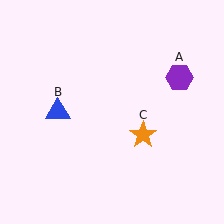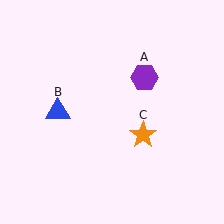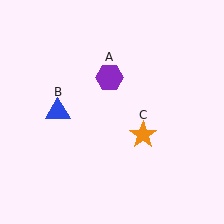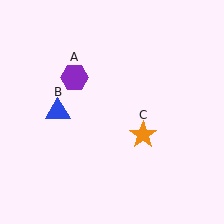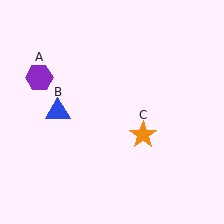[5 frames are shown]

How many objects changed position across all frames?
1 object changed position: purple hexagon (object A).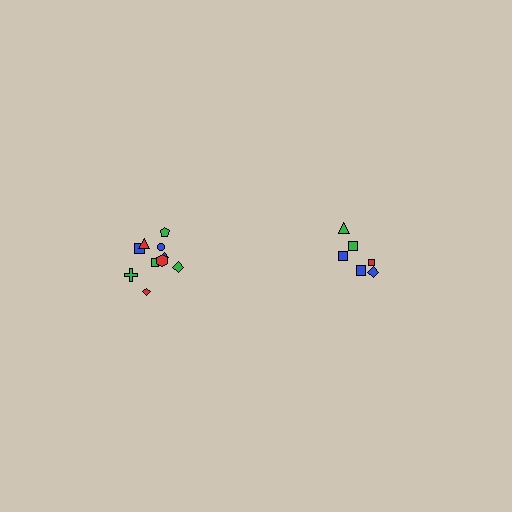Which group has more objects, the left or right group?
The left group.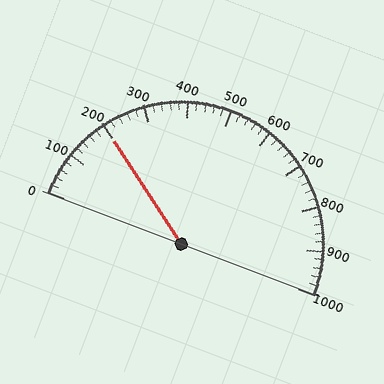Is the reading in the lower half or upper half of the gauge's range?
The reading is in the lower half of the range (0 to 1000).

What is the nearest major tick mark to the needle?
The nearest major tick mark is 200.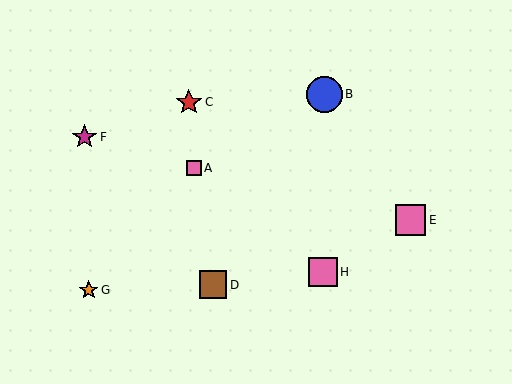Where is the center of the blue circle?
The center of the blue circle is at (324, 94).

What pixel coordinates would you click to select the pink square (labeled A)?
Click at (194, 168) to select the pink square A.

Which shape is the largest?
The blue circle (labeled B) is the largest.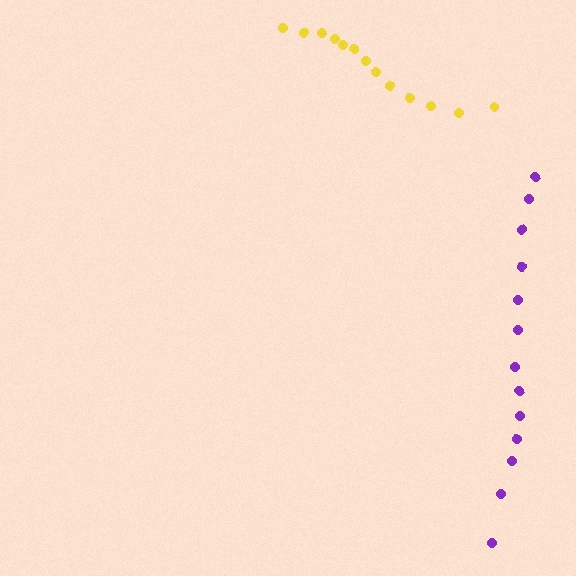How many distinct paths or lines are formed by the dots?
There are 2 distinct paths.